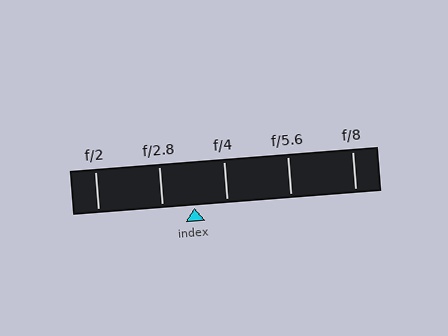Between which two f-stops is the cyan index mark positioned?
The index mark is between f/2.8 and f/4.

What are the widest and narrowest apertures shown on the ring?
The widest aperture shown is f/2 and the narrowest is f/8.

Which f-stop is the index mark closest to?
The index mark is closest to f/2.8.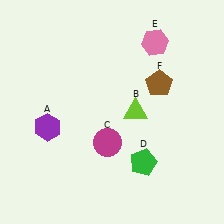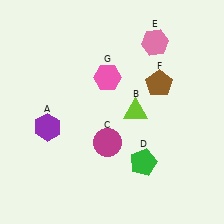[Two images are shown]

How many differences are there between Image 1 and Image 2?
There is 1 difference between the two images.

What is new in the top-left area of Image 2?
A pink hexagon (G) was added in the top-left area of Image 2.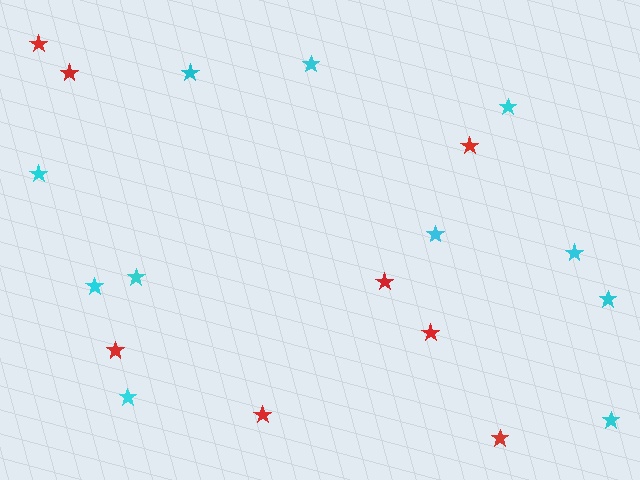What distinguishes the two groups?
There are 2 groups: one group of cyan stars (11) and one group of red stars (8).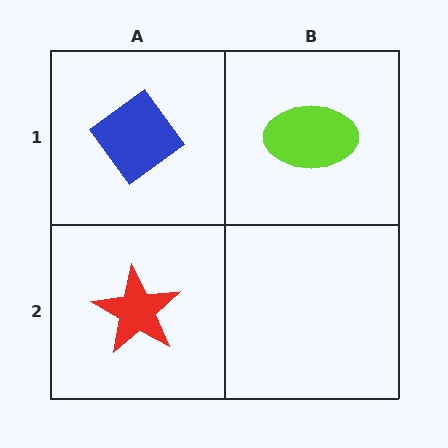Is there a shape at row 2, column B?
No, that cell is empty.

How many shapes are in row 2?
1 shape.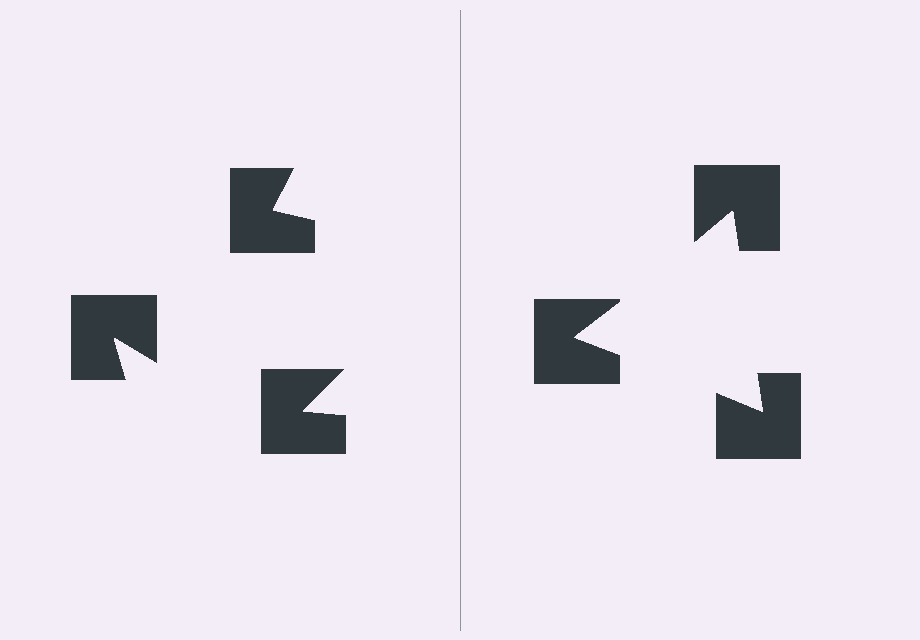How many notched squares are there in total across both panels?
6 — 3 on each side.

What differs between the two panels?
The notched squares are positioned identically on both sides; only the wedge orientations differ. On the right they align to a triangle; on the left they are misaligned.